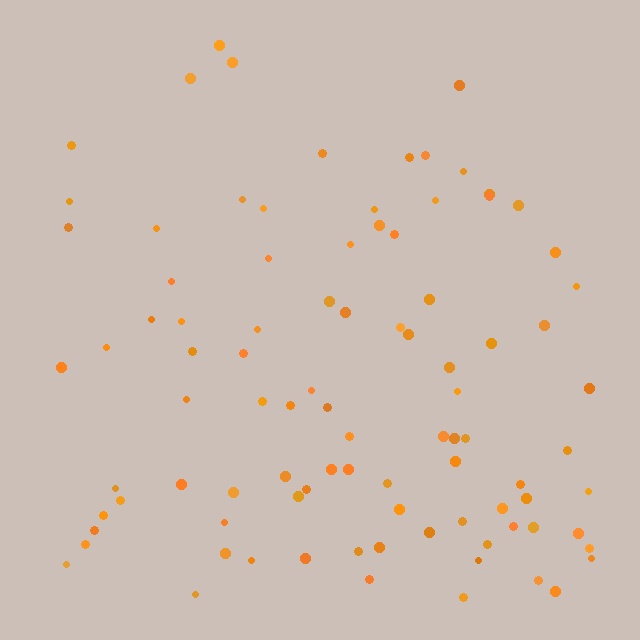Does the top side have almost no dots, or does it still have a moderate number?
Still a moderate number, just noticeably fewer than the bottom.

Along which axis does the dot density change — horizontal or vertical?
Vertical.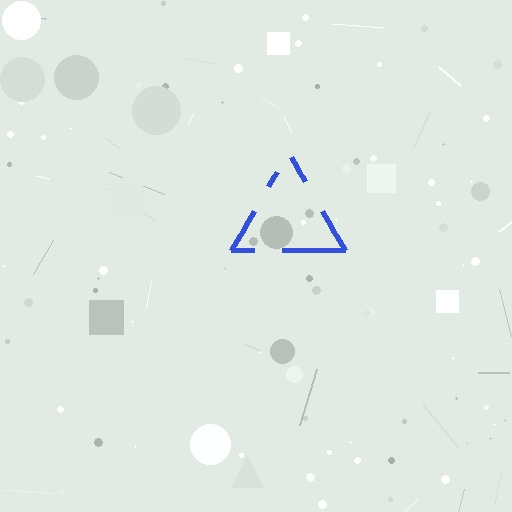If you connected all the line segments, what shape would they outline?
They would outline a triangle.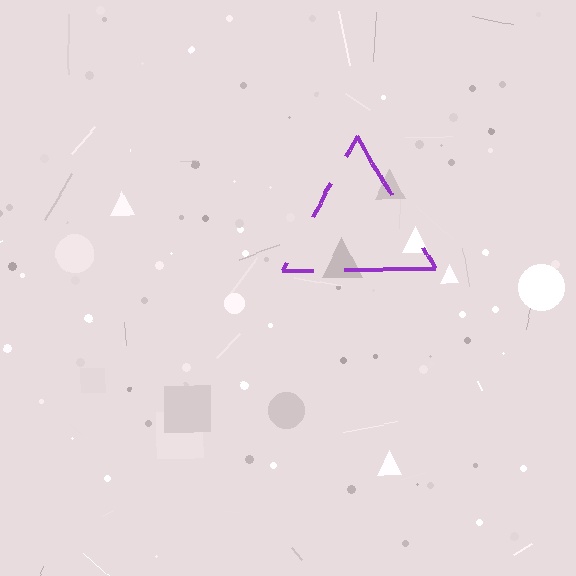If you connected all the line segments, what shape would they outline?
They would outline a triangle.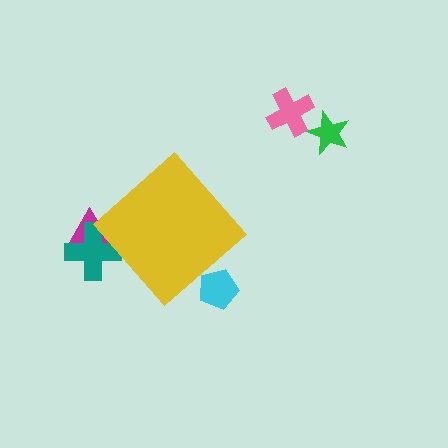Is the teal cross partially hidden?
Yes, the teal cross is partially hidden behind the yellow diamond.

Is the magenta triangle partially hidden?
Yes, the magenta triangle is partially hidden behind the yellow diamond.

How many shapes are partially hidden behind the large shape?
3 shapes are partially hidden.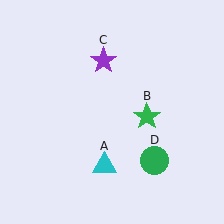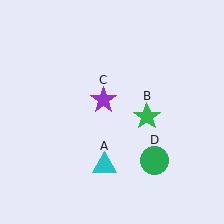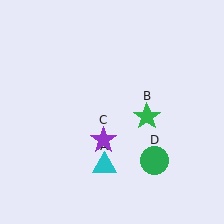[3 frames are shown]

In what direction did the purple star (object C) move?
The purple star (object C) moved down.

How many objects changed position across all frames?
1 object changed position: purple star (object C).